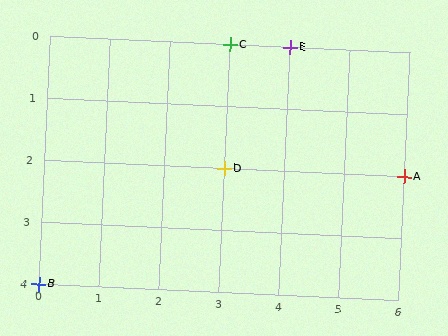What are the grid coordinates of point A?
Point A is at grid coordinates (6, 2).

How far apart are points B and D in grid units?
Points B and D are 3 columns and 2 rows apart (about 3.6 grid units diagonally).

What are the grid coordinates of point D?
Point D is at grid coordinates (3, 2).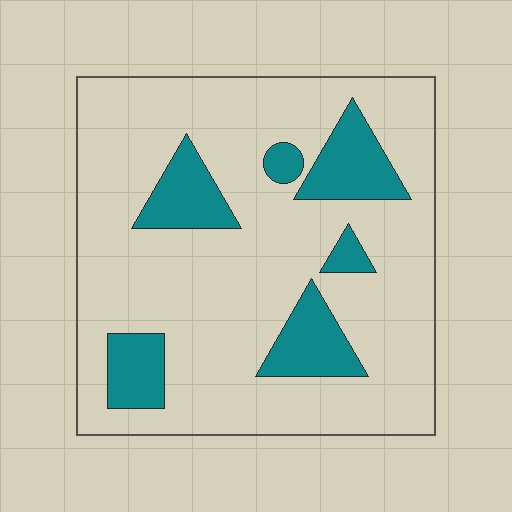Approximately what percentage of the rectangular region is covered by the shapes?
Approximately 20%.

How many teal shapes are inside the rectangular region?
6.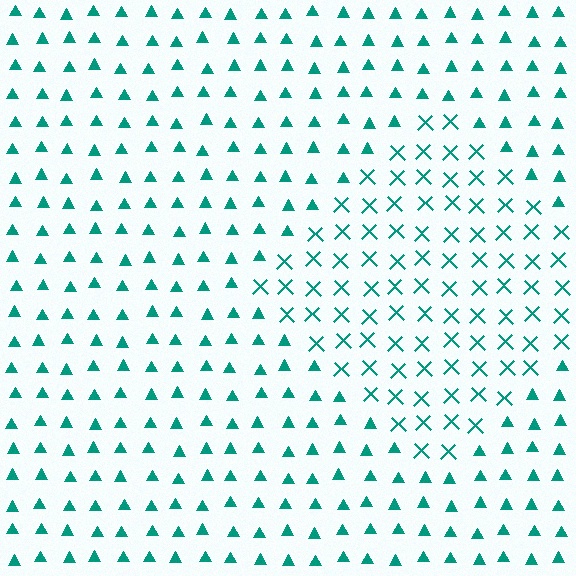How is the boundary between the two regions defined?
The boundary is defined by a change in element shape: X marks inside vs. triangles outside. All elements share the same color and spacing.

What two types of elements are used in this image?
The image uses X marks inside the diamond region and triangles outside it.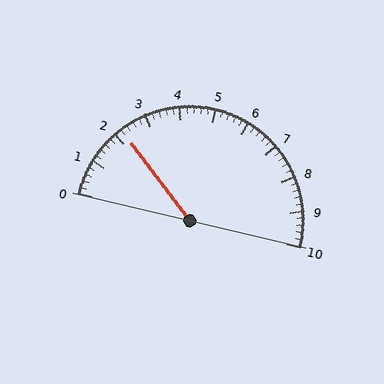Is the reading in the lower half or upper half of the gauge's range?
The reading is in the lower half of the range (0 to 10).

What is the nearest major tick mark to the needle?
The nearest major tick mark is 2.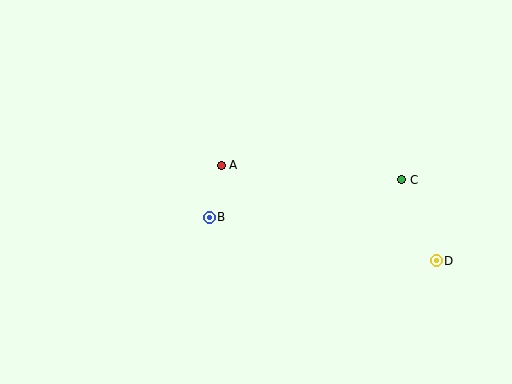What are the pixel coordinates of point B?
Point B is at (209, 217).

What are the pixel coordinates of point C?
Point C is at (402, 180).